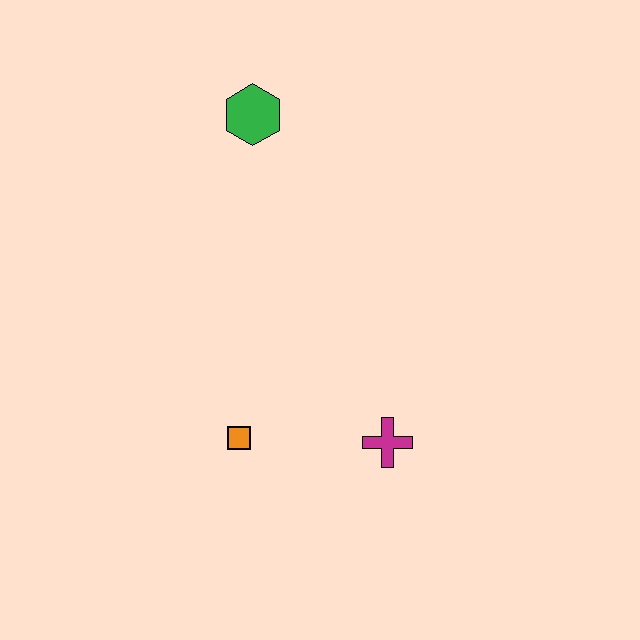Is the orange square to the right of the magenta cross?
No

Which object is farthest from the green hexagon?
The magenta cross is farthest from the green hexagon.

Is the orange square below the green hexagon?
Yes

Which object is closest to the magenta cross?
The orange square is closest to the magenta cross.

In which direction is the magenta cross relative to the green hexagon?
The magenta cross is below the green hexagon.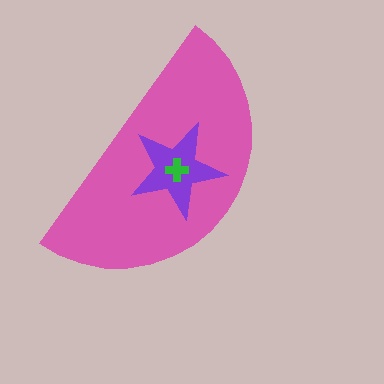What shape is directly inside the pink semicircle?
The purple star.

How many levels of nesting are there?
3.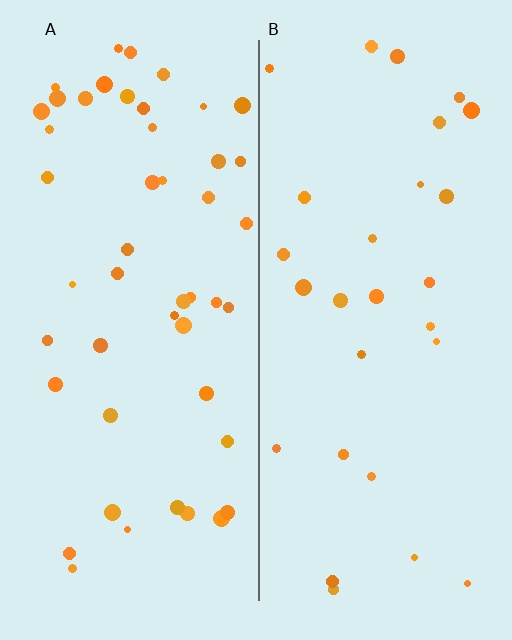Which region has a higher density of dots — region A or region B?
A (the left).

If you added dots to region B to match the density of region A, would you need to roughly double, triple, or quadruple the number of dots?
Approximately double.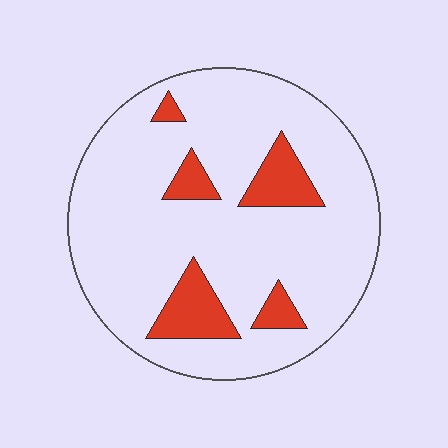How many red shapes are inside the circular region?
5.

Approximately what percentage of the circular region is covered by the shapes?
Approximately 15%.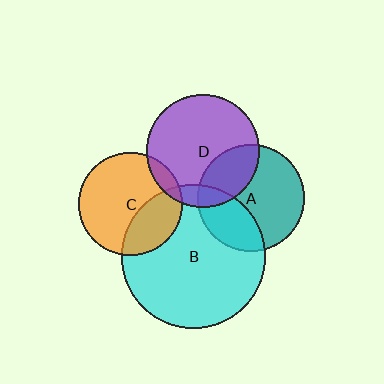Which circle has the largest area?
Circle B (cyan).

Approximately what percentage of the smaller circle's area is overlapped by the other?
Approximately 30%.